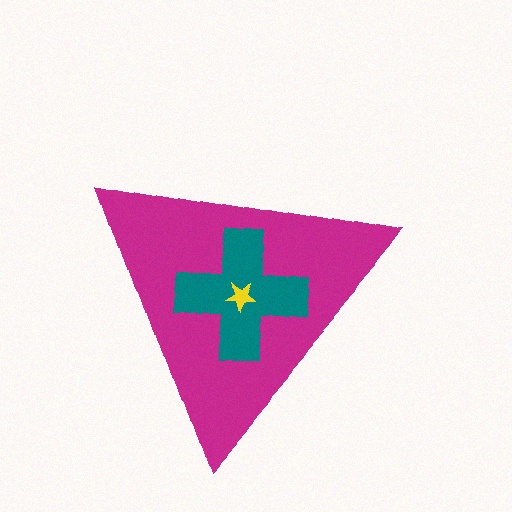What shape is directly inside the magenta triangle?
The teal cross.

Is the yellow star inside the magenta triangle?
Yes.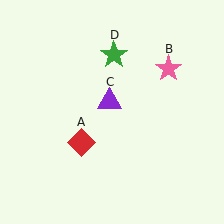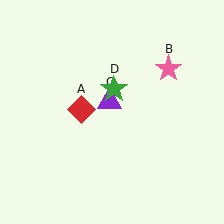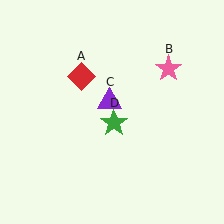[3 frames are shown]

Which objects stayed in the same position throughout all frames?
Pink star (object B) and purple triangle (object C) remained stationary.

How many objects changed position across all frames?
2 objects changed position: red diamond (object A), green star (object D).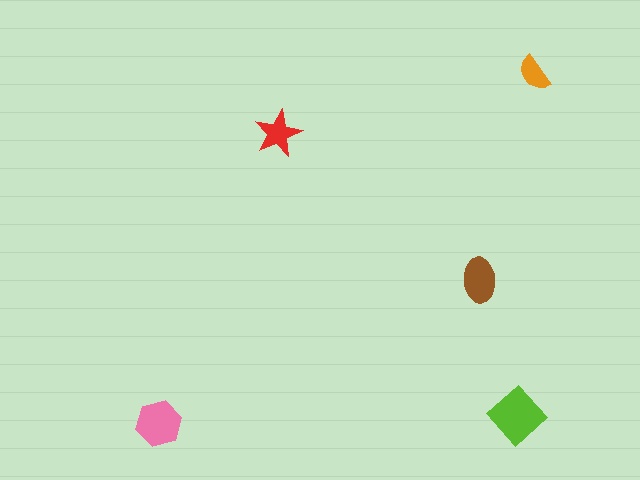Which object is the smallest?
The orange semicircle.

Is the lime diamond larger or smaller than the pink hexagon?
Larger.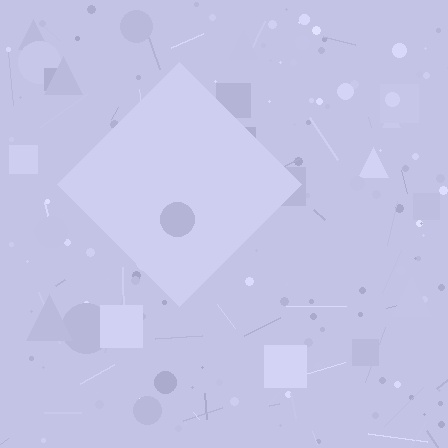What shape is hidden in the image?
A diamond is hidden in the image.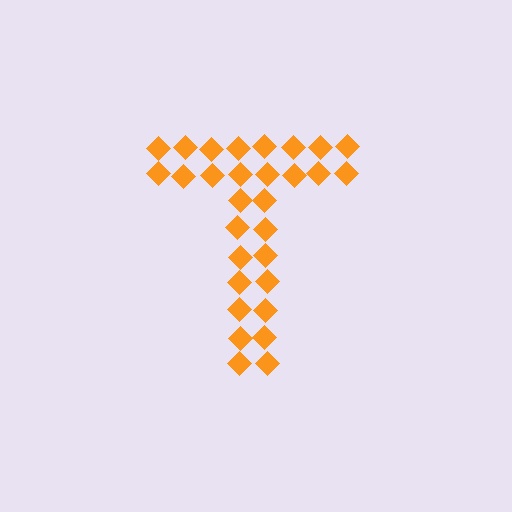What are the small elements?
The small elements are diamonds.